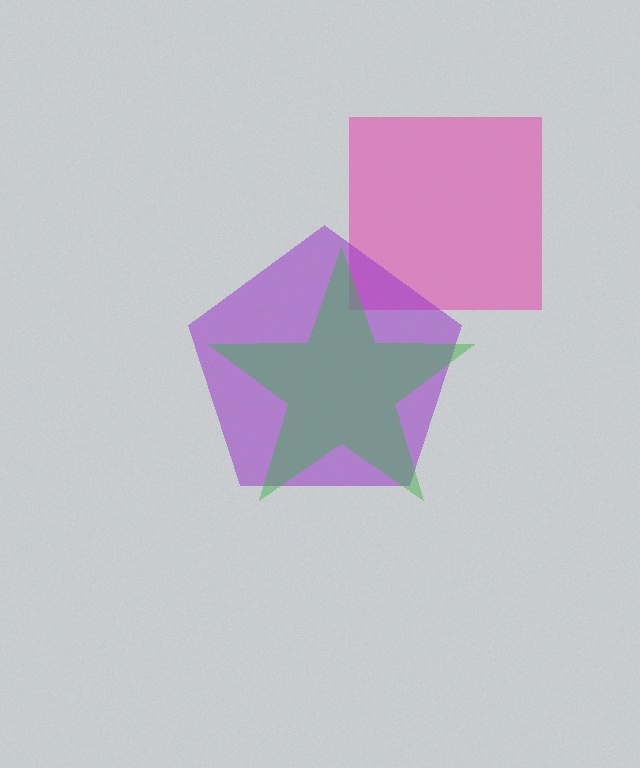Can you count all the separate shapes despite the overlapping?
Yes, there are 3 separate shapes.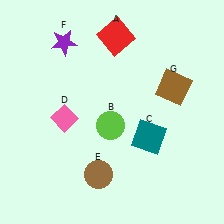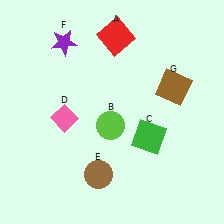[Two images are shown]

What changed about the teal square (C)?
In Image 1, C is teal. In Image 2, it changed to green.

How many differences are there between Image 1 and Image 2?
There is 1 difference between the two images.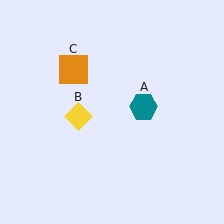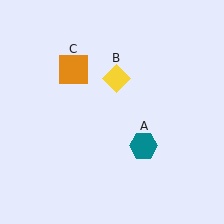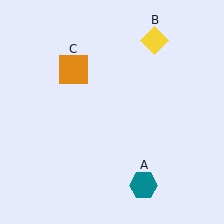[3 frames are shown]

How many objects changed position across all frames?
2 objects changed position: teal hexagon (object A), yellow diamond (object B).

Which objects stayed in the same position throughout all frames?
Orange square (object C) remained stationary.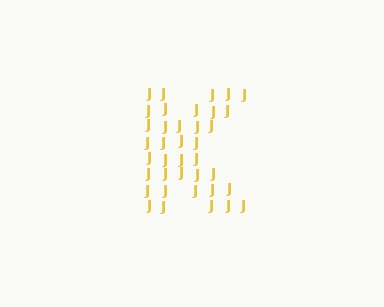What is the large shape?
The large shape is the letter K.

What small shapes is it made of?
It is made of small letter J's.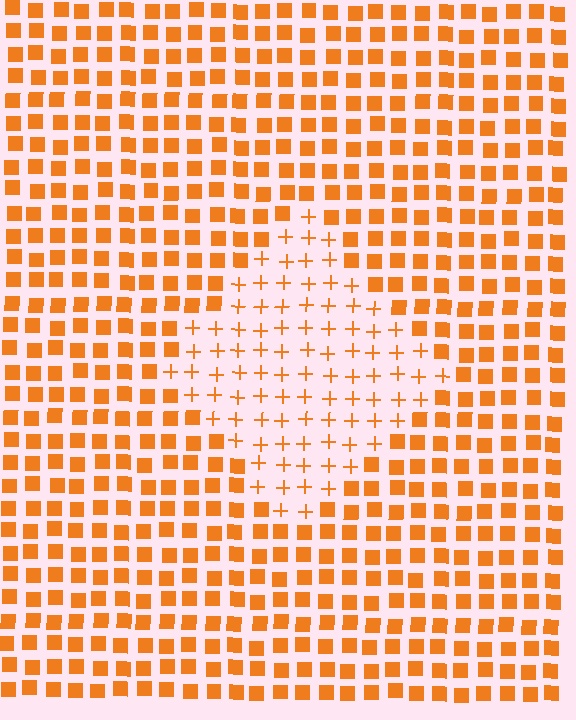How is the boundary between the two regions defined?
The boundary is defined by a change in element shape: plus signs inside vs. squares outside. All elements share the same color and spacing.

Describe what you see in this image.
The image is filled with small orange elements arranged in a uniform grid. A diamond-shaped region contains plus signs, while the surrounding area contains squares. The boundary is defined purely by the change in element shape.